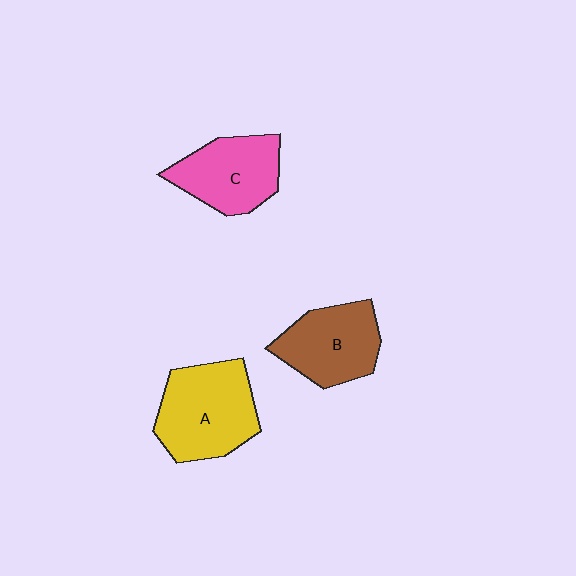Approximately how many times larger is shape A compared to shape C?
Approximately 1.2 times.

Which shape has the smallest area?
Shape C (pink).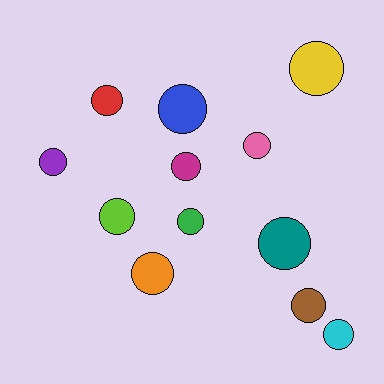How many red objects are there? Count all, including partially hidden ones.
There is 1 red object.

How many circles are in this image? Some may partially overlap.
There are 12 circles.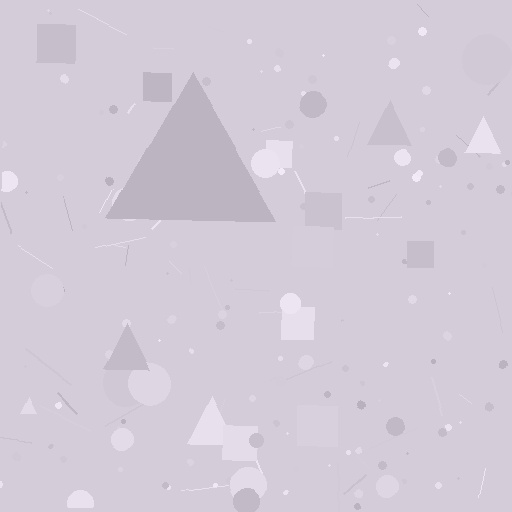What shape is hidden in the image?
A triangle is hidden in the image.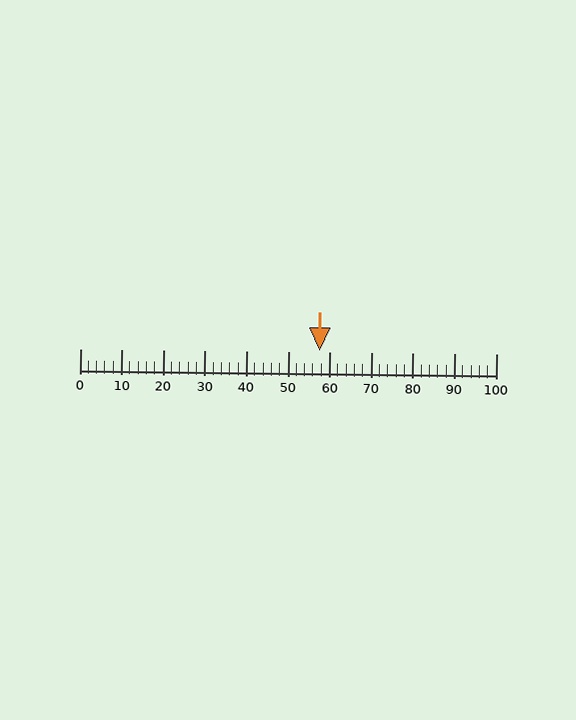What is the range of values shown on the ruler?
The ruler shows values from 0 to 100.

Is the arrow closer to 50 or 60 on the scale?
The arrow is closer to 60.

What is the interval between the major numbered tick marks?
The major tick marks are spaced 10 units apart.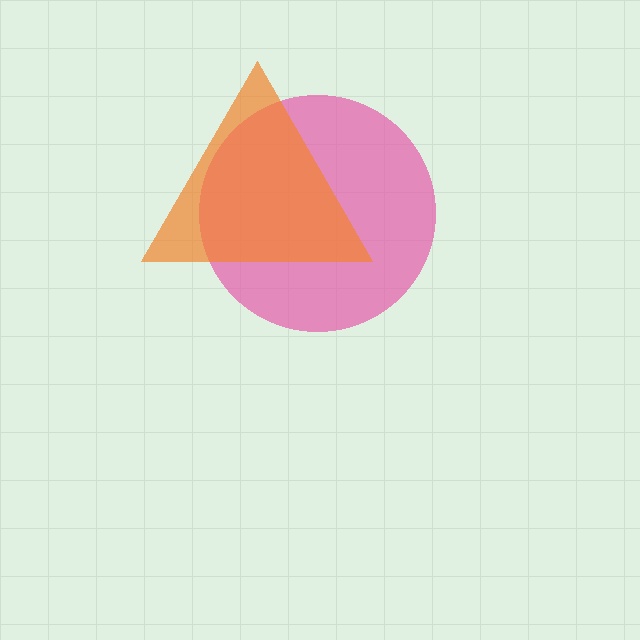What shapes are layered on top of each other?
The layered shapes are: a pink circle, an orange triangle.